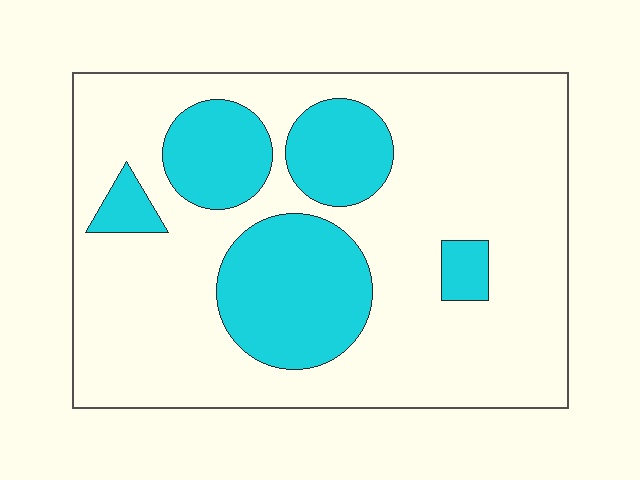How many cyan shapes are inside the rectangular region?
5.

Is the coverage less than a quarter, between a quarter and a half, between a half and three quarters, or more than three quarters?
Between a quarter and a half.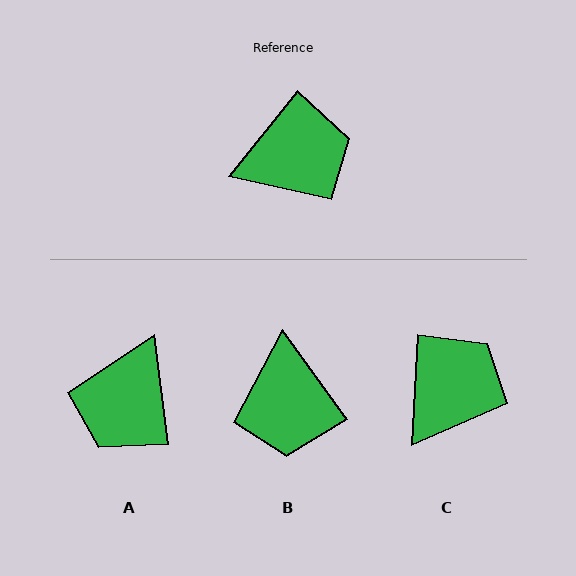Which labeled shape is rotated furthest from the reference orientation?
A, about 134 degrees away.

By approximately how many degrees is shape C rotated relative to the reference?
Approximately 36 degrees counter-clockwise.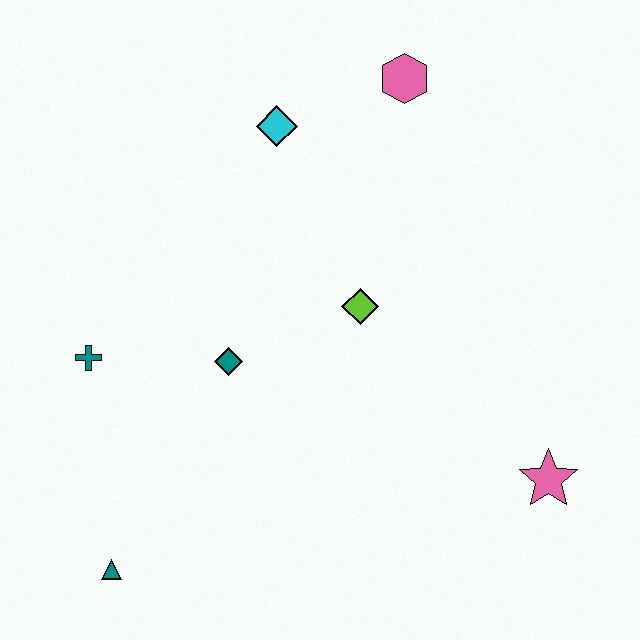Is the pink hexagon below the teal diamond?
No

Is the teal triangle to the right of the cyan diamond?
No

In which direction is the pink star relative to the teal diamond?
The pink star is to the right of the teal diamond.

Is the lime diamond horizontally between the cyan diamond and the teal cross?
No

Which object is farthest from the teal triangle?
The pink hexagon is farthest from the teal triangle.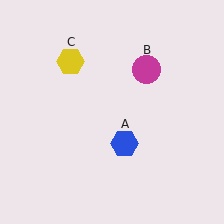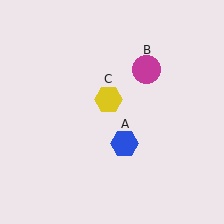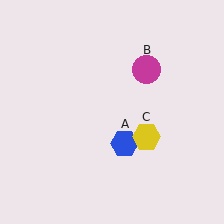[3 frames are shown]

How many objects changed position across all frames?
1 object changed position: yellow hexagon (object C).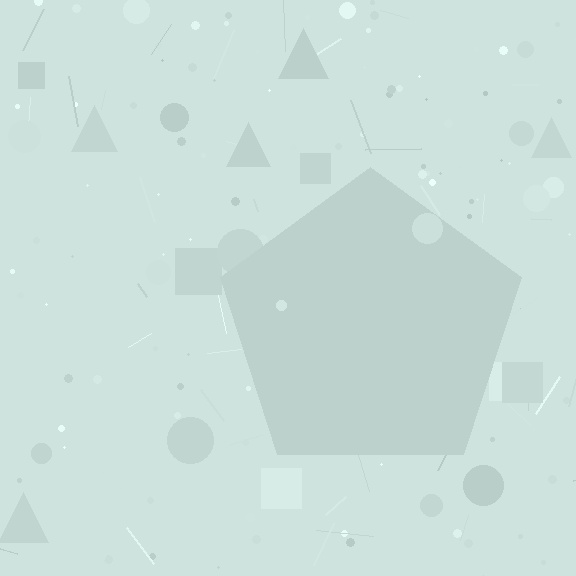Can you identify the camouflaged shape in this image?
The camouflaged shape is a pentagon.